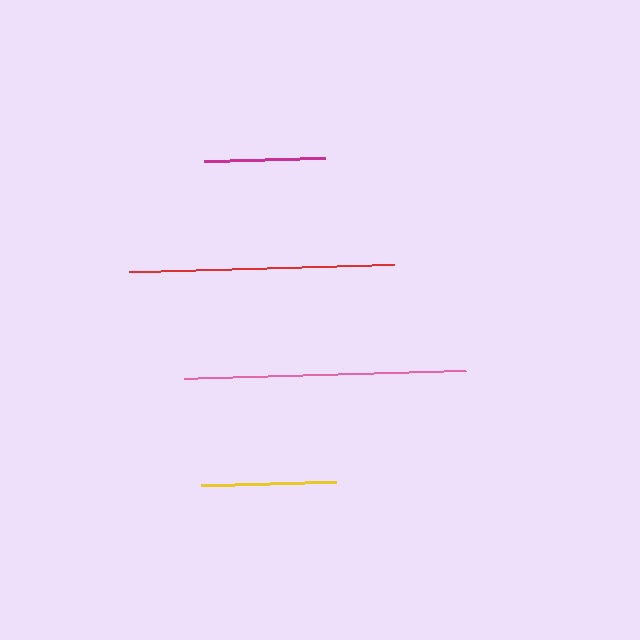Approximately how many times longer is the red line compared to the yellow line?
The red line is approximately 2.0 times the length of the yellow line.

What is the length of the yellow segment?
The yellow segment is approximately 135 pixels long.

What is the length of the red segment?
The red segment is approximately 266 pixels long.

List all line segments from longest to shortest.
From longest to shortest: pink, red, yellow, magenta.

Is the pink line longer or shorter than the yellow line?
The pink line is longer than the yellow line.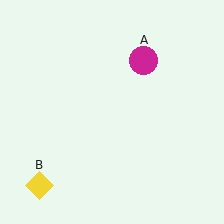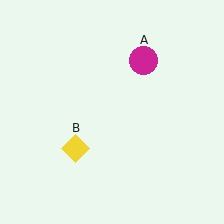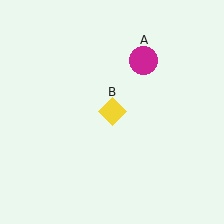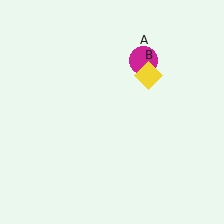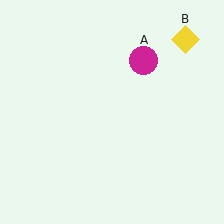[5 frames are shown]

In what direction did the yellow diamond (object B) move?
The yellow diamond (object B) moved up and to the right.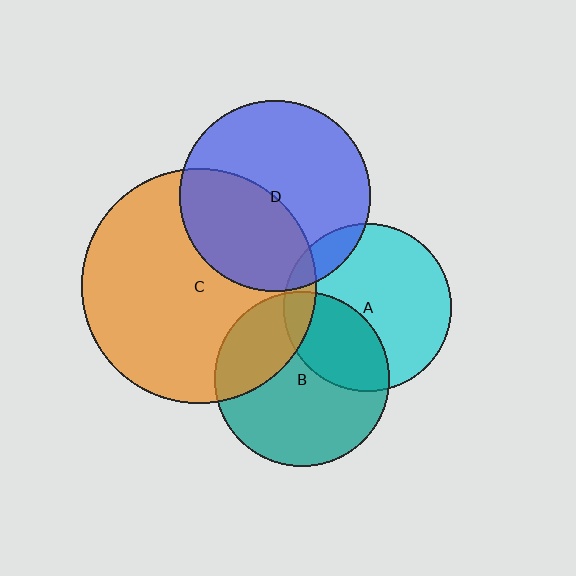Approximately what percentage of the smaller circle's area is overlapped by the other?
Approximately 30%.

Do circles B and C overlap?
Yes.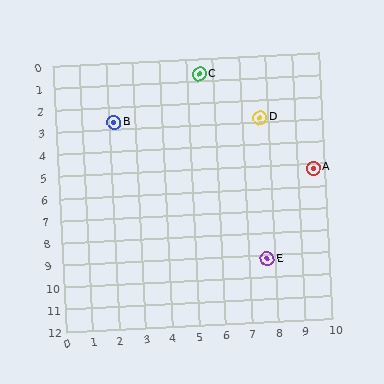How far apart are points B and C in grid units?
Points B and C are about 3.9 grid units apart.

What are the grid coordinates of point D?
Point D is at approximately (7.7, 2.8).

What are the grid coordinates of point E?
Point E is at approximately (7.7, 9.2).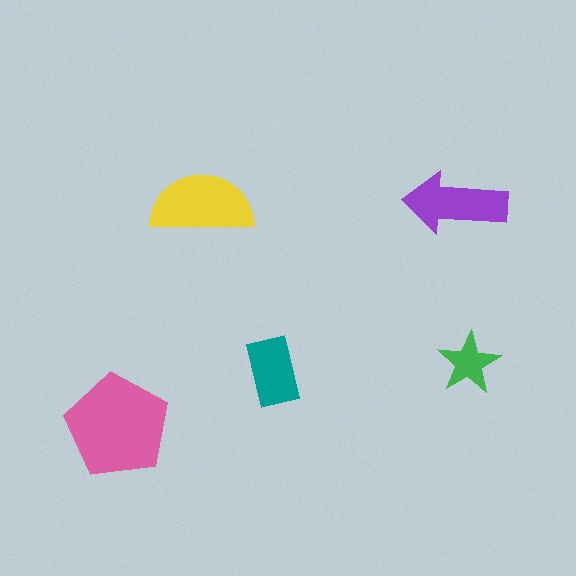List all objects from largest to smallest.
The pink pentagon, the yellow semicircle, the purple arrow, the teal rectangle, the green star.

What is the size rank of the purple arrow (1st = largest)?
3rd.